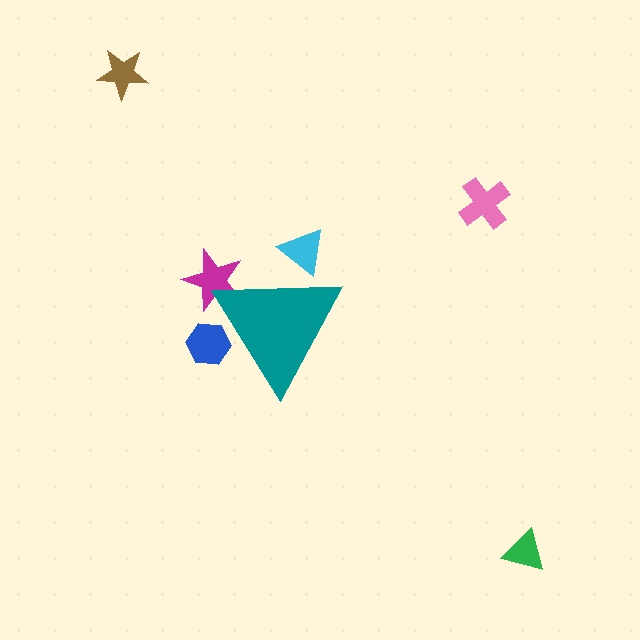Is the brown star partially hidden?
No, the brown star is fully visible.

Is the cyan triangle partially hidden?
Yes, the cyan triangle is partially hidden behind the teal triangle.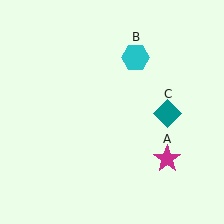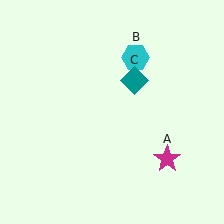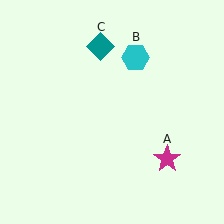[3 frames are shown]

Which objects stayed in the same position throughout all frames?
Magenta star (object A) and cyan hexagon (object B) remained stationary.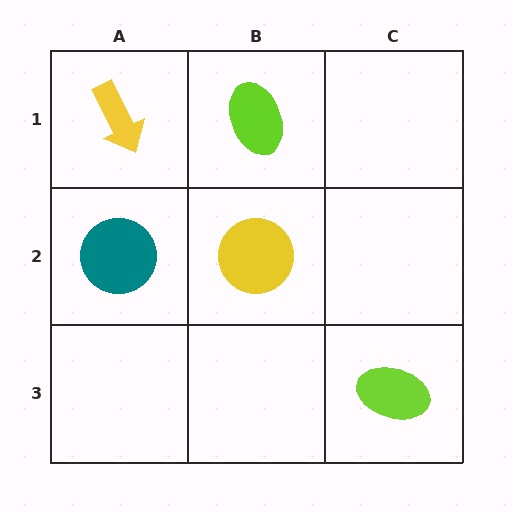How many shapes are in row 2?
2 shapes.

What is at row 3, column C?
A lime ellipse.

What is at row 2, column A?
A teal circle.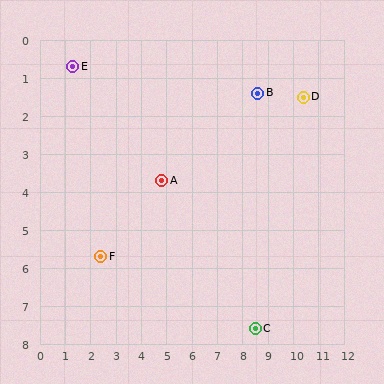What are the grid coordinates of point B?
Point B is at approximately (8.6, 1.4).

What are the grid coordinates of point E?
Point E is at approximately (1.3, 0.7).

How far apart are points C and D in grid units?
Points C and D are about 6.4 grid units apart.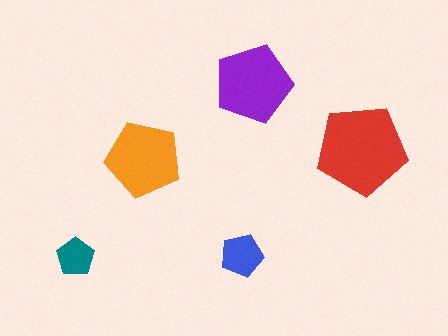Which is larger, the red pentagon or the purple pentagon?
The red one.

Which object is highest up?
The purple pentagon is topmost.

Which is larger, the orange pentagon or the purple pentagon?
The purple one.